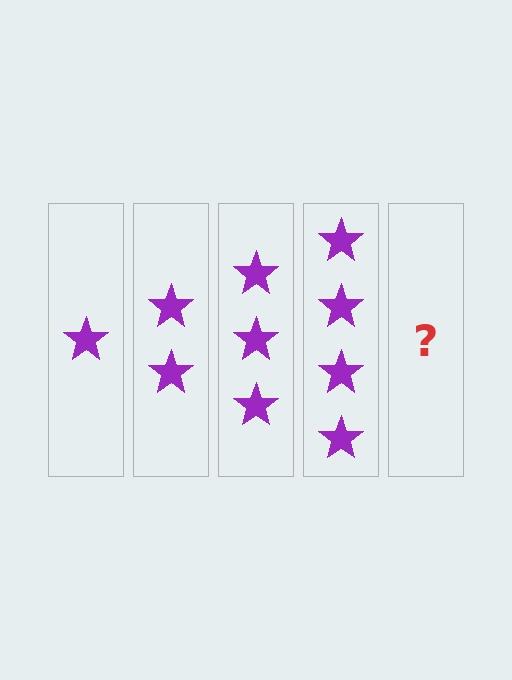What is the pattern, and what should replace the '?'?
The pattern is that each step adds one more star. The '?' should be 5 stars.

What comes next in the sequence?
The next element should be 5 stars.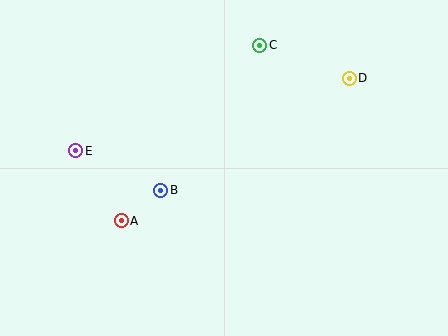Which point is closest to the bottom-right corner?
Point D is closest to the bottom-right corner.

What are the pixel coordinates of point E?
Point E is at (76, 151).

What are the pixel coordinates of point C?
Point C is at (260, 45).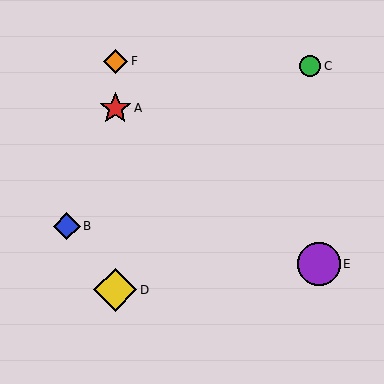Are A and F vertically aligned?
Yes, both are at x≈115.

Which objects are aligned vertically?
Objects A, D, F are aligned vertically.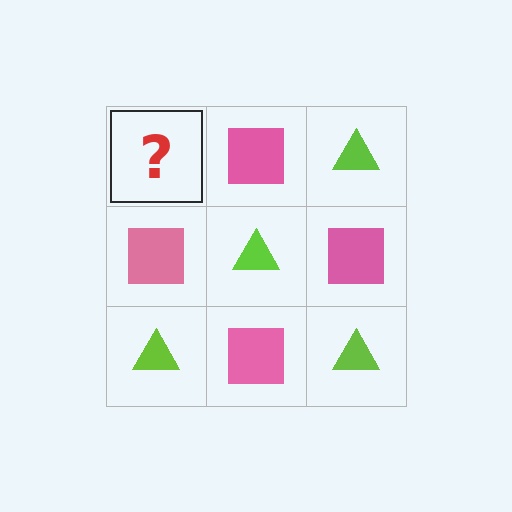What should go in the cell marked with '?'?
The missing cell should contain a lime triangle.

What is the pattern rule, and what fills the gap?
The rule is that it alternates lime triangle and pink square in a checkerboard pattern. The gap should be filled with a lime triangle.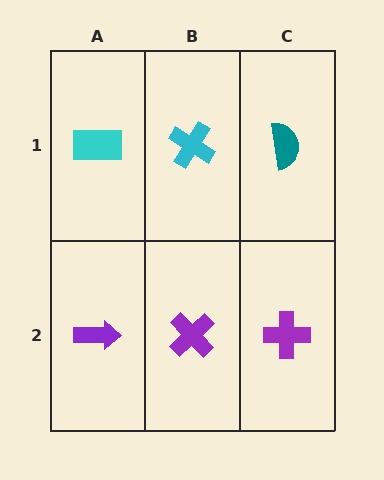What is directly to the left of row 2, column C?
A purple cross.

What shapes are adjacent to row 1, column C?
A purple cross (row 2, column C), a cyan cross (row 1, column B).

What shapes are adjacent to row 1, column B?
A purple cross (row 2, column B), a cyan rectangle (row 1, column A), a teal semicircle (row 1, column C).